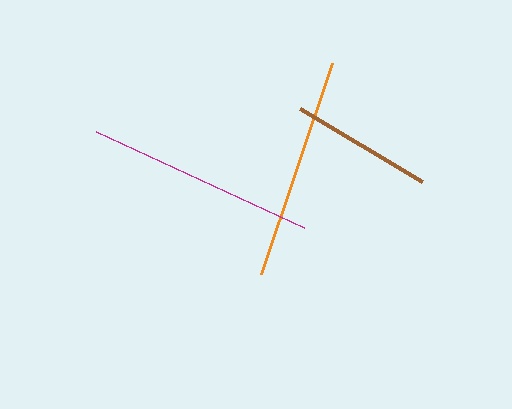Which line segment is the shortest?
The brown line is the shortest at approximately 142 pixels.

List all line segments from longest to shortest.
From longest to shortest: magenta, orange, brown.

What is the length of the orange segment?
The orange segment is approximately 222 pixels long.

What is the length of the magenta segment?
The magenta segment is approximately 229 pixels long.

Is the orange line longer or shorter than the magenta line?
The magenta line is longer than the orange line.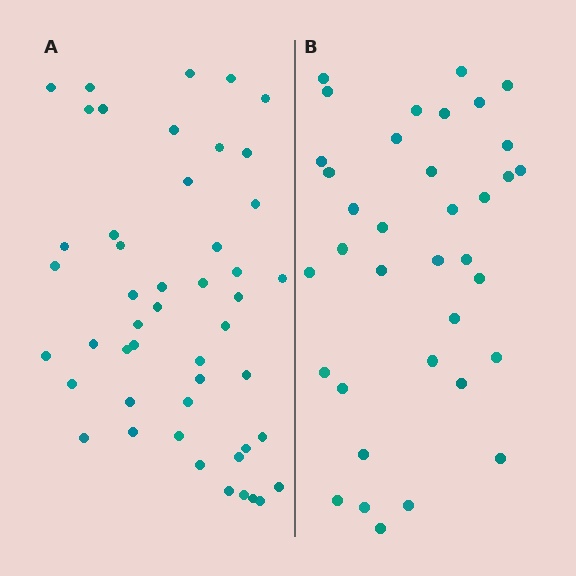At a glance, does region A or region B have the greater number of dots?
Region A (the left region) has more dots.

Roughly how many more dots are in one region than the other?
Region A has roughly 12 or so more dots than region B.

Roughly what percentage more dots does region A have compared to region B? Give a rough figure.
About 35% more.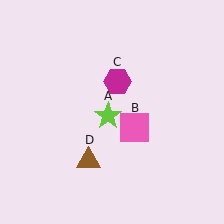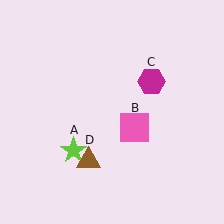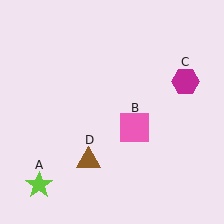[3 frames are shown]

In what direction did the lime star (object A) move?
The lime star (object A) moved down and to the left.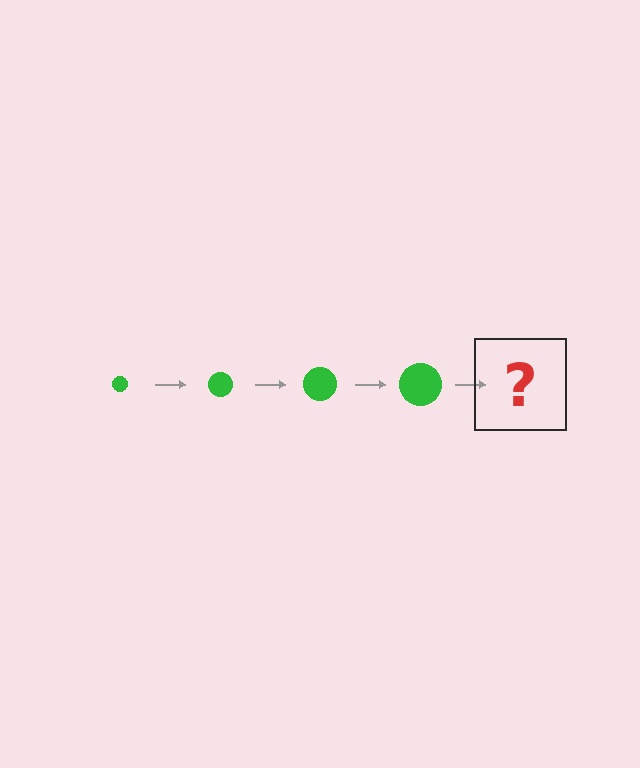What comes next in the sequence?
The next element should be a green circle, larger than the previous one.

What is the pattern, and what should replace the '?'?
The pattern is that the circle gets progressively larger each step. The '?' should be a green circle, larger than the previous one.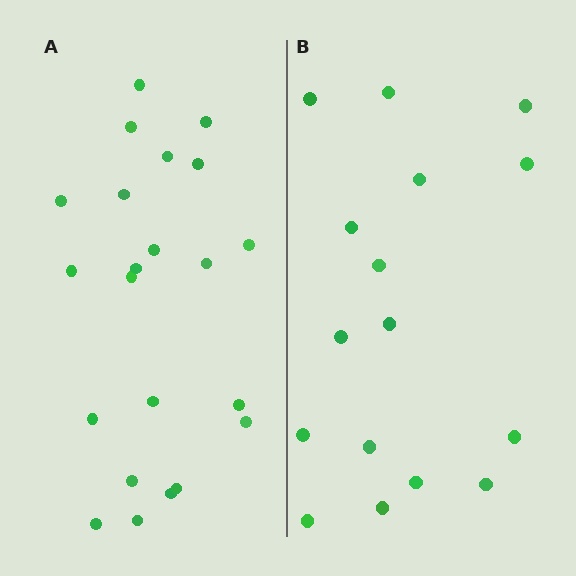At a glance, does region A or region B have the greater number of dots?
Region A (the left region) has more dots.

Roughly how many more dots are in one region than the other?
Region A has about 6 more dots than region B.